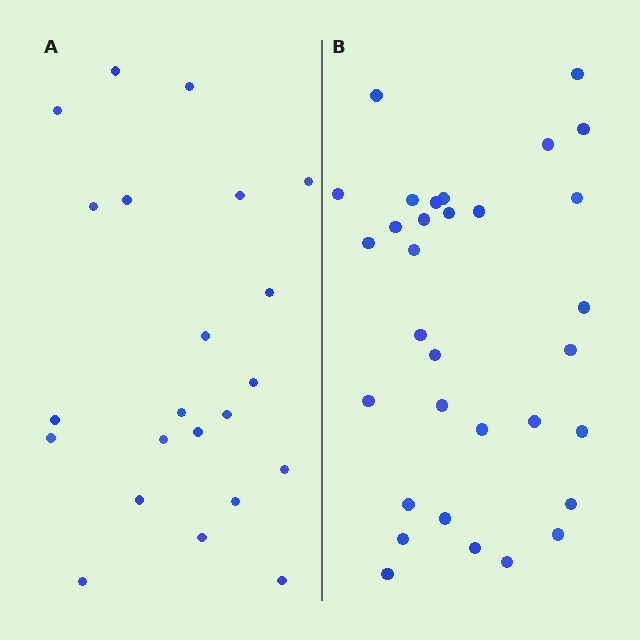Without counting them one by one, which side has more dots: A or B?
Region B (the right region) has more dots.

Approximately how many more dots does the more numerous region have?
Region B has roughly 10 or so more dots than region A.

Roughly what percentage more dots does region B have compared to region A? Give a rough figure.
About 45% more.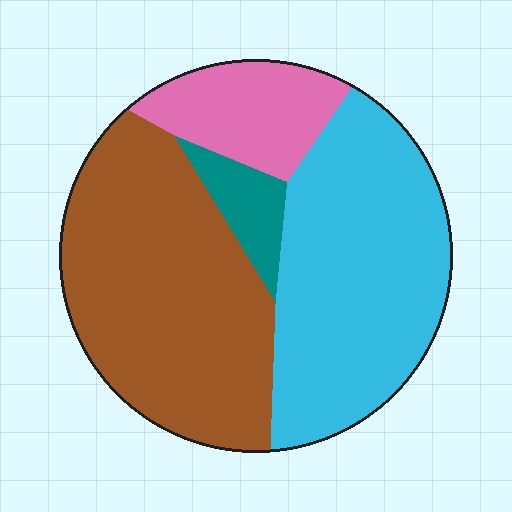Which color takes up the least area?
Teal, at roughly 5%.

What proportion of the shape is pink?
Pink takes up about one eighth (1/8) of the shape.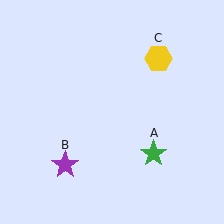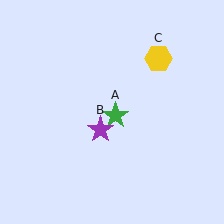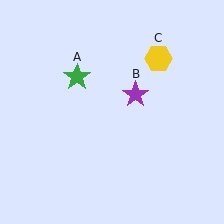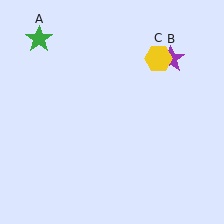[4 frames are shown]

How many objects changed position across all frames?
2 objects changed position: green star (object A), purple star (object B).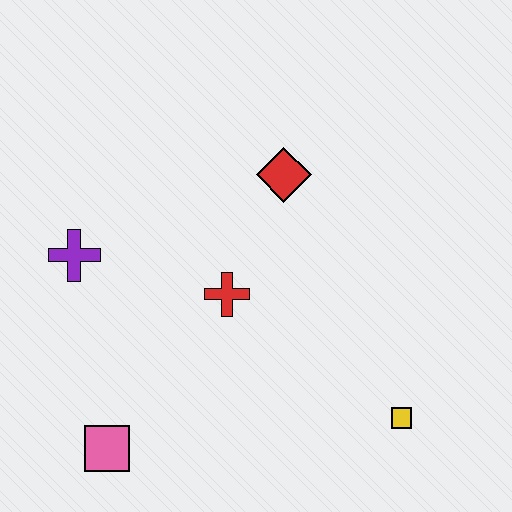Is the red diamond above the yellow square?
Yes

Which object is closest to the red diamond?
The red cross is closest to the red diamond.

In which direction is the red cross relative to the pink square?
The red cross is above the pink square.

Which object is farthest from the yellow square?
The purple cross is farthest from the yellow square.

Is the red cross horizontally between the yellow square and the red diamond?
No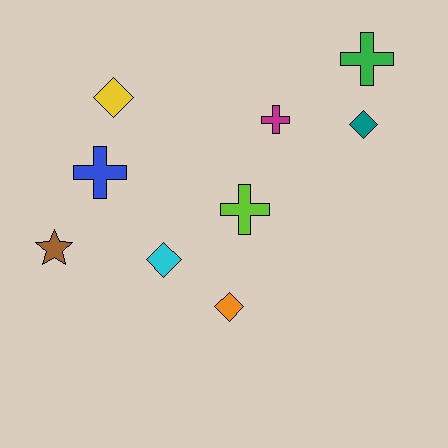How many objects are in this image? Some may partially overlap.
There are 9 objects.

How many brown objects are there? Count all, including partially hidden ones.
There is 1 brown object.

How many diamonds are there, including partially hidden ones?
There are 4 diamonds.